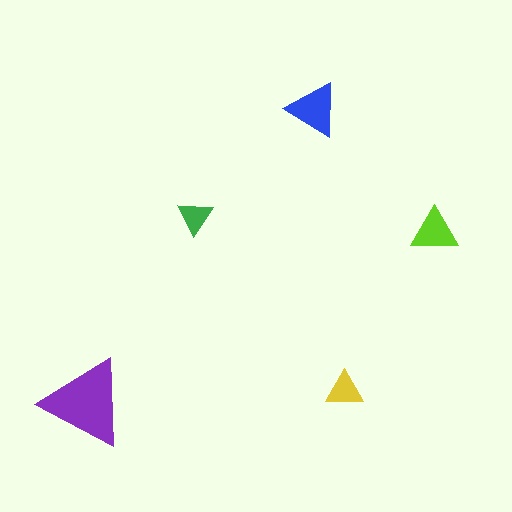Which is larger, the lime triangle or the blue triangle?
The blue one.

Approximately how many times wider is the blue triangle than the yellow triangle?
About 1.5 times wider.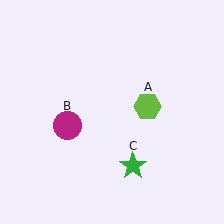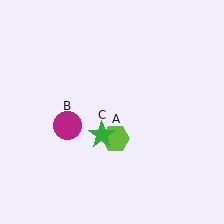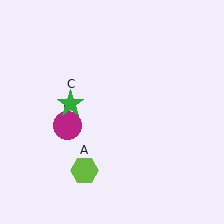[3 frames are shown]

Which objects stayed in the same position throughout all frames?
Magenta circle (object B) remained stationary.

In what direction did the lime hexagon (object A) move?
The lime hexagon (object A) moved down and to the left.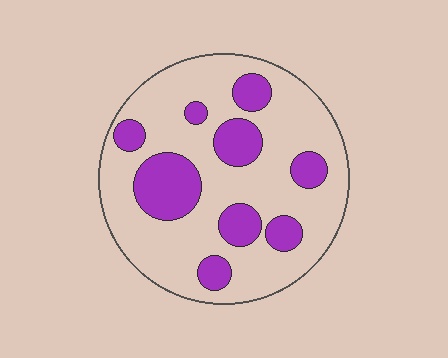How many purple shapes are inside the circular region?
9.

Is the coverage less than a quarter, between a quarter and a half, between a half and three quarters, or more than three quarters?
Between a quarter and a half.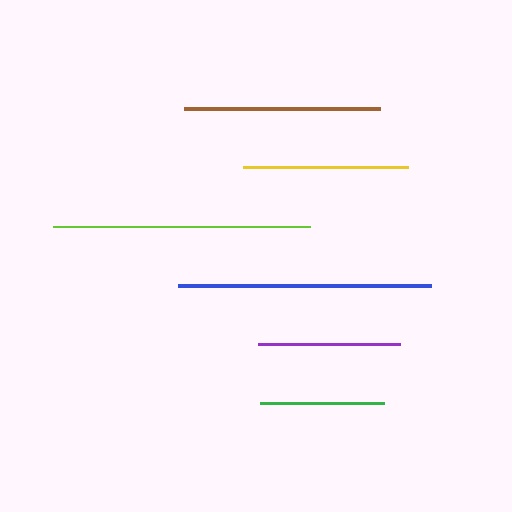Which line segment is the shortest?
The green line is the shortest at approximately 124 pixels.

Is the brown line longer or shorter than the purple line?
The brown line is longer than the purple line.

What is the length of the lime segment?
The lime segment is approximately 257 pixels long.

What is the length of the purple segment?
The purple segment is approximately 142 pixels long.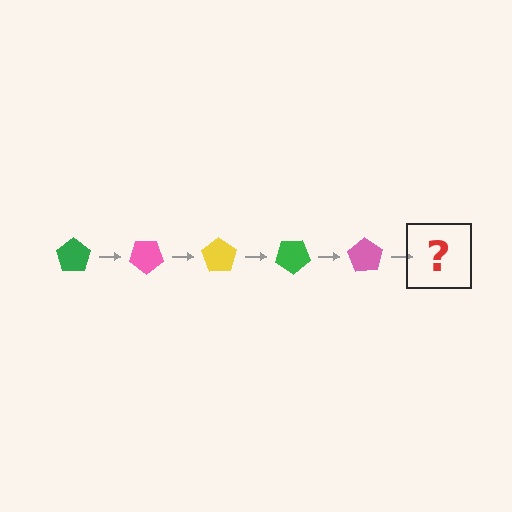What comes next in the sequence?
The next element should be a yellow pentagon, rotated 175 degrees from the start.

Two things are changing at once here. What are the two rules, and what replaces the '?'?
The two rules are that it rotates 35 degrees each step and the color cycles through green, pink, and yellow. The '?' should be a yellow pentagon, rotated 175 degrees from the start.